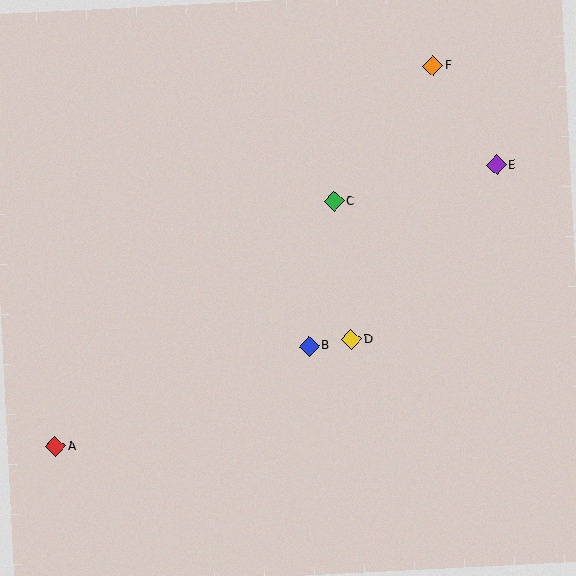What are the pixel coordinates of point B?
Point B is at (309, 346).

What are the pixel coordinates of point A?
Point A is at (55, 447).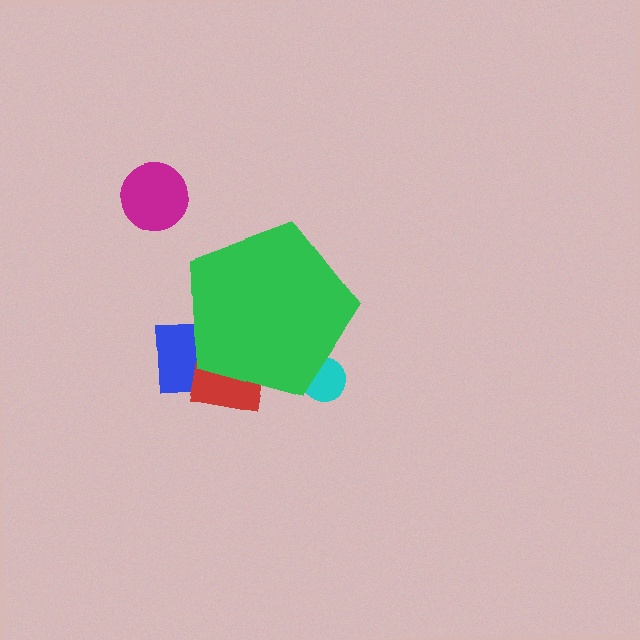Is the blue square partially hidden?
Yes, the blue square is partially hidden behind the green pentagon.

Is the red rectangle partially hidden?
Yes, the red rectangle is partially hidden behind the green pentagon.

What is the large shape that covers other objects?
A green pentagon.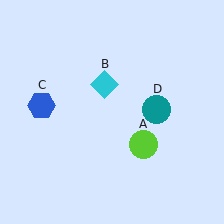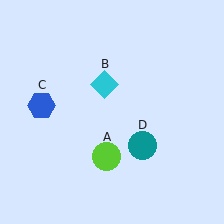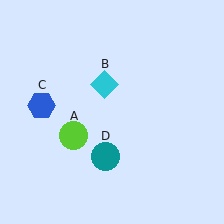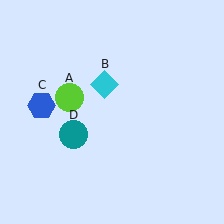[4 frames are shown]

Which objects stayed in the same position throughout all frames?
Cyan diamond (object B) and blue hexagon (object C) remained stationary.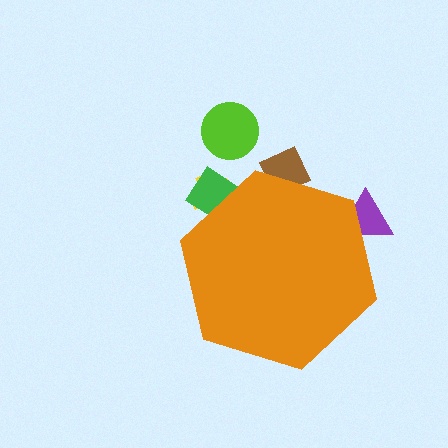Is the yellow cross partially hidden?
Yes, the yellow cross is partially hidden behind the orange hexagon.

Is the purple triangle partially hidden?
Yes, the purple triangle is partially hidden behind the orange hexagon.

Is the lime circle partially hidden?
No, the lime circle is fully visible.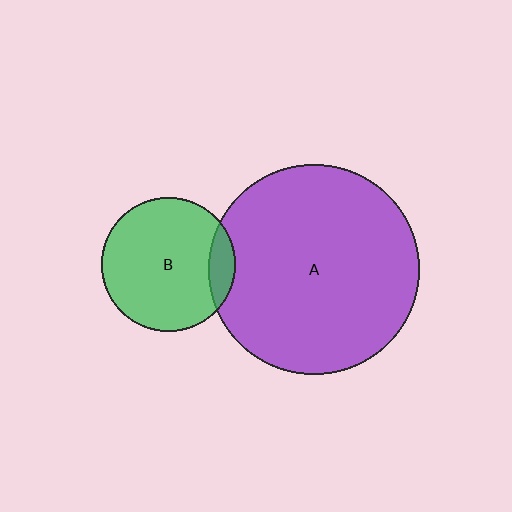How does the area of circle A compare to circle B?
Approximately 2.5 times.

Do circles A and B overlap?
Yes.